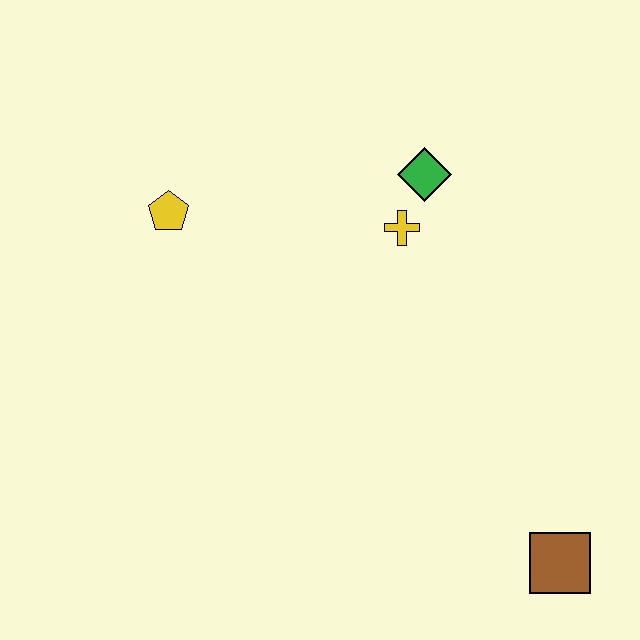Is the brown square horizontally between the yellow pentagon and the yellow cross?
No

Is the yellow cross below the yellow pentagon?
Yes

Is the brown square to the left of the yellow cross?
No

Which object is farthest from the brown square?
The yellow pentagon is farthest from the brown square.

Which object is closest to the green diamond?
The yellow cross is closest to the green diamond.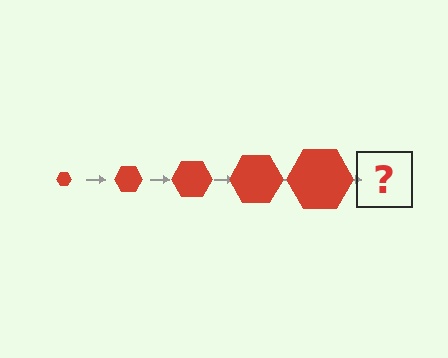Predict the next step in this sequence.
The next step is a red hexagon, larger than the previous one.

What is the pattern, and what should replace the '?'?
The pattern is that the hexagon gets progressively larger each step. The '?' should be a red hexagon, larger than the previous one.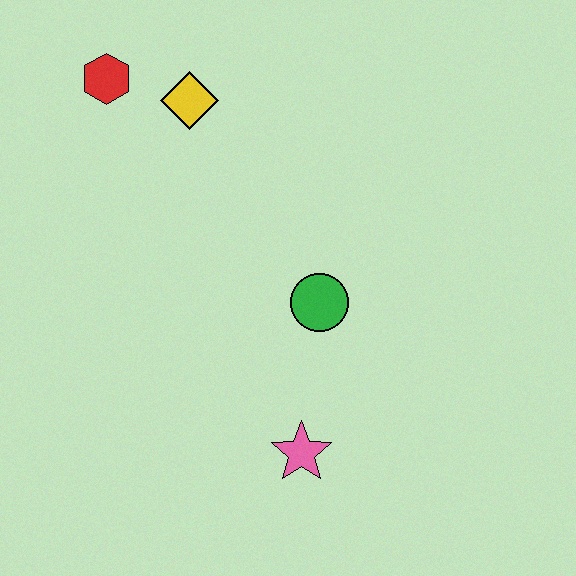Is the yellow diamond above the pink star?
Yes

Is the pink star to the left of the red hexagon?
No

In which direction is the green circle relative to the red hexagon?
The green circle is below the red hexagon.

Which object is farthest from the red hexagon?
The pink star is farthest from the red hexagon.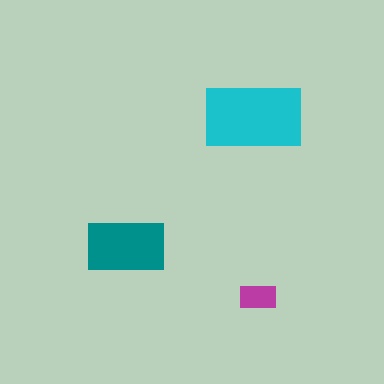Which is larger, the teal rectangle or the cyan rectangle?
The cyan one.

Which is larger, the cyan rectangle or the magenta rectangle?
The cyan one.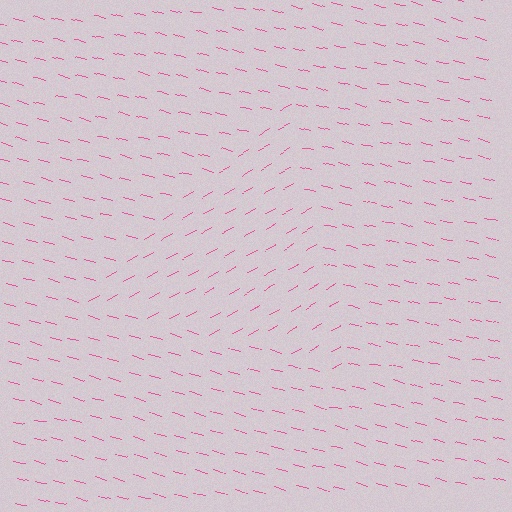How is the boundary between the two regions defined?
The boundary is defined purely by a change in line orientation (approximately 45 degrees difference). All lines are the same color and thickness.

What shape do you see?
I see a triangle.